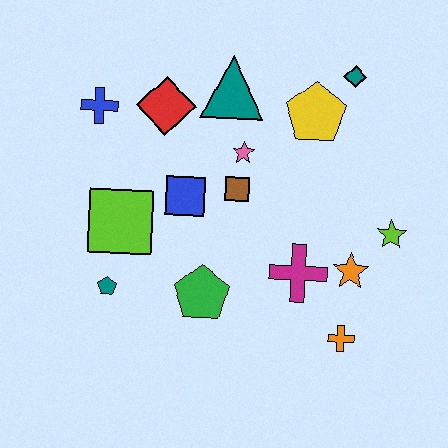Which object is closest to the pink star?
The brown square is closest to the pink star.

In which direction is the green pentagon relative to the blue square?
The green pentagon is below the blue square.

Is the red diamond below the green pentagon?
No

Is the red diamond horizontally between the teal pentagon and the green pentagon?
Yes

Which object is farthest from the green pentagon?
The teal diamond is farthest from the green pentagon.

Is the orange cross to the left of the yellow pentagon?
No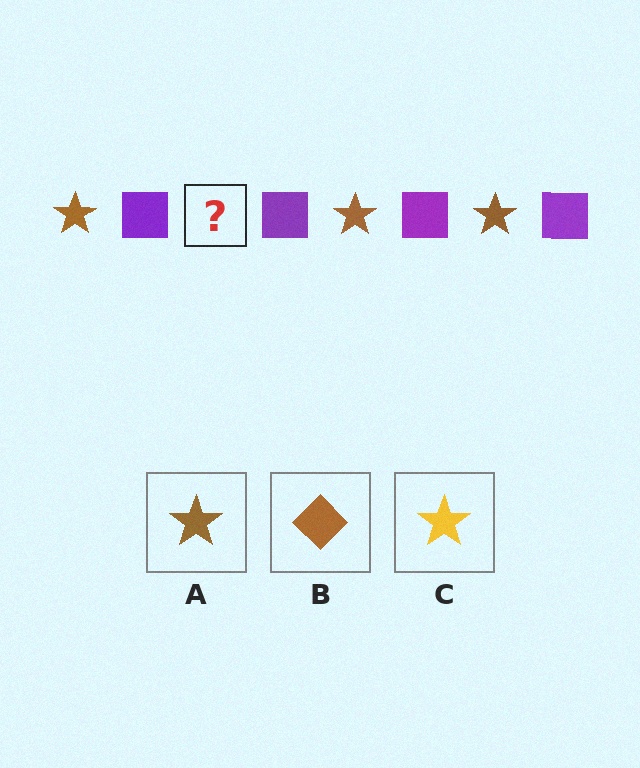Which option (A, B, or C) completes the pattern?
A.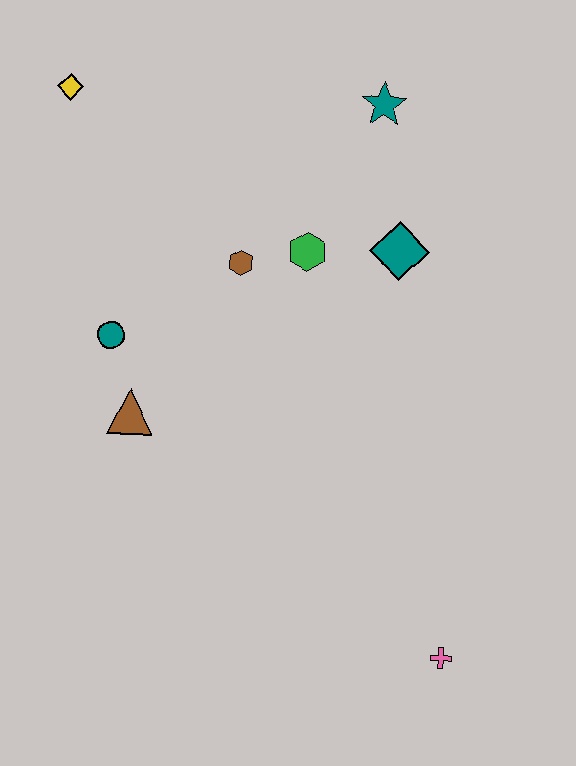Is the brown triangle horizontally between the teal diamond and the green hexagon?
No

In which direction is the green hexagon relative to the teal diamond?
The green hexagon is to the left of the teal diamond.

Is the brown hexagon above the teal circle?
Yes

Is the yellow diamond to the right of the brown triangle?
No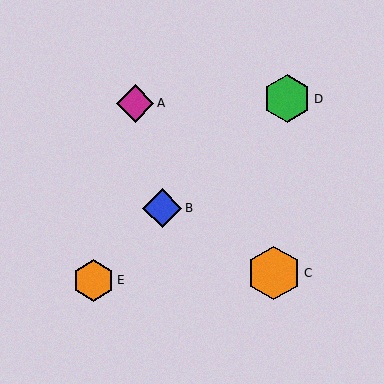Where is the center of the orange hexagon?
The center of the orange hexagon is at (94, 280).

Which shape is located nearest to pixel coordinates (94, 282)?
The orange hexagon (labeled E) at (94, 280) is nearest to that location.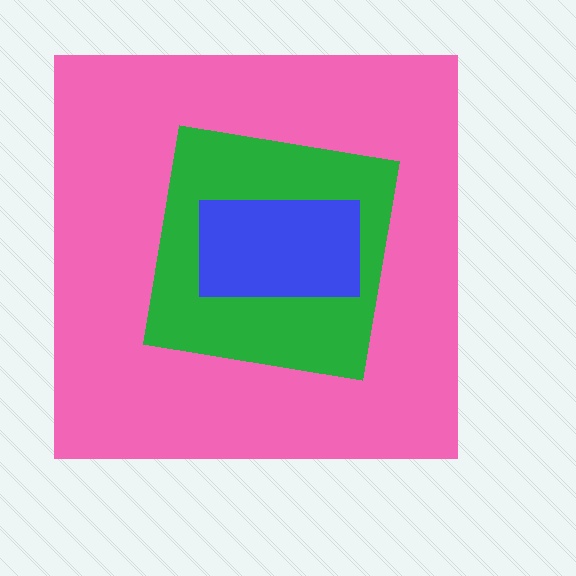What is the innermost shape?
The blue rectangle.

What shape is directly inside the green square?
The blue rectangle.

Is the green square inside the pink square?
Yes.